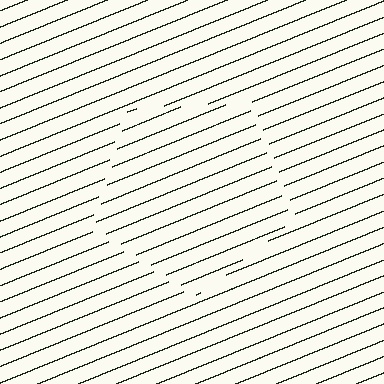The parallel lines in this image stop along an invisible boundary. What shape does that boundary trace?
An illusory pentagon. The interior of the shape contains the same grating, shifted by half a period — the contour is defined by the phase discontinuity where line-ends from the inner and outer gratings abut.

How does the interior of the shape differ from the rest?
The interior of the shape contains the same grating, shifted by half a period — the contour is defined by the phase discontinuity where line-ends from the inner and outer gratings abut.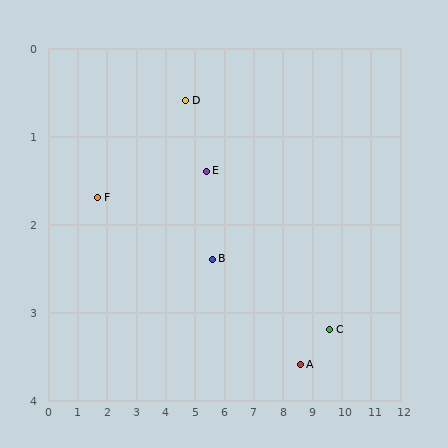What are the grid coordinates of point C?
Point C is at approximately (9.6, 3.2).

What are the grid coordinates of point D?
Point D is at approximately (4.7, 0.6).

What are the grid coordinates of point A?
Point A is at approximately (8.6, 3.6).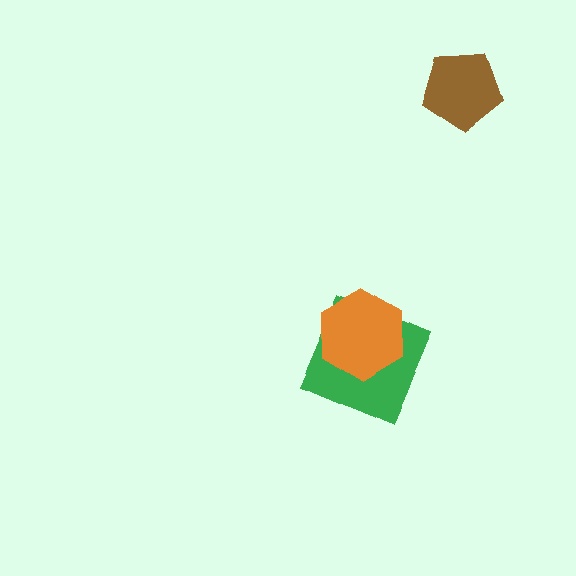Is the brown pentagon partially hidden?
No, no other shape covers it.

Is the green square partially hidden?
Yes, it is partially covered by another shape.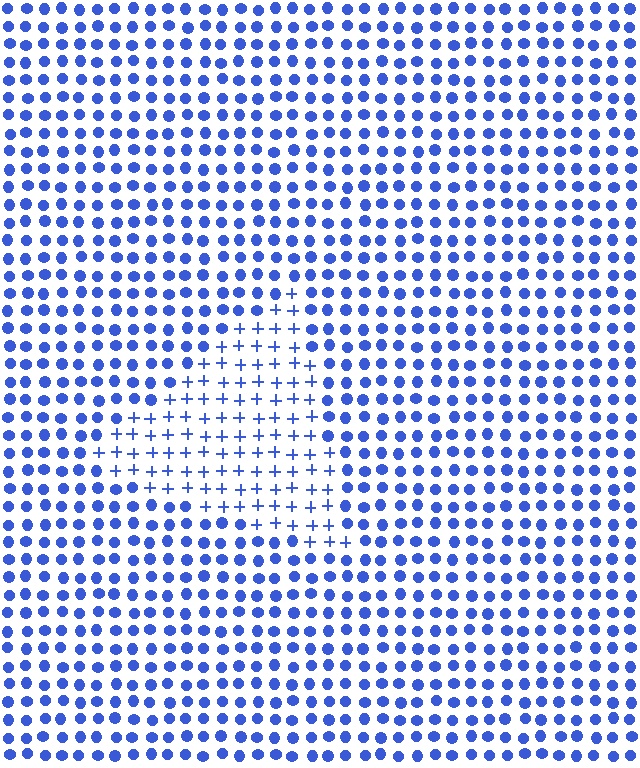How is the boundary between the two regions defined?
The boundary is defined by a change in element shape: plus signs inside vs. circles outside. All elements share the same color and spacing.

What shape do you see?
I see a triangle.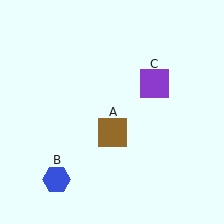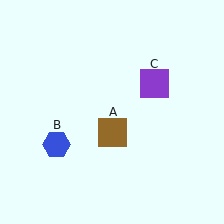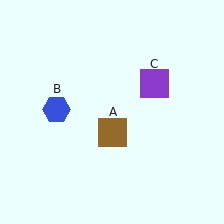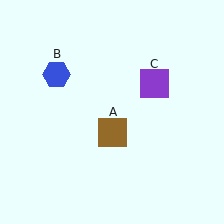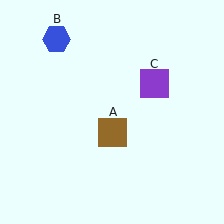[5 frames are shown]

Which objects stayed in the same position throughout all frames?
Brown square (object A) and purple square (object C) remained stationary.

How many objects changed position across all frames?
1 object changed position: blue hexagon (object B).